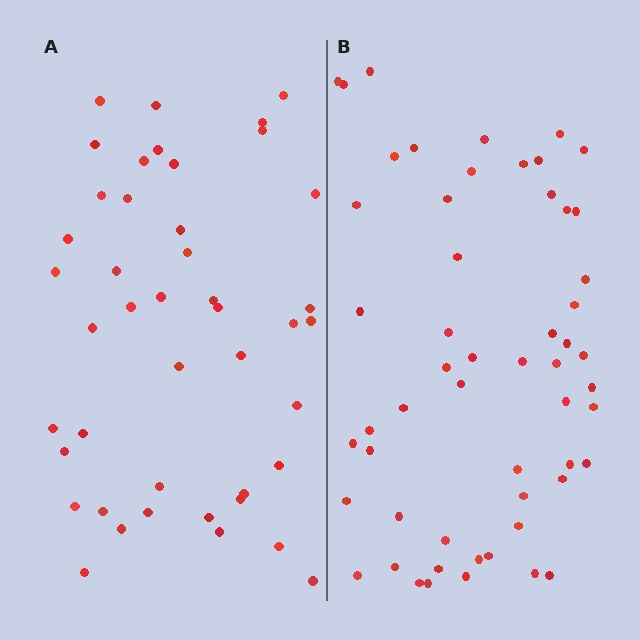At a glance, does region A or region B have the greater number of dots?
Region B (the right region) has more dots.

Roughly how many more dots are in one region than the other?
Region B has roughly 12 or so more dots than region A.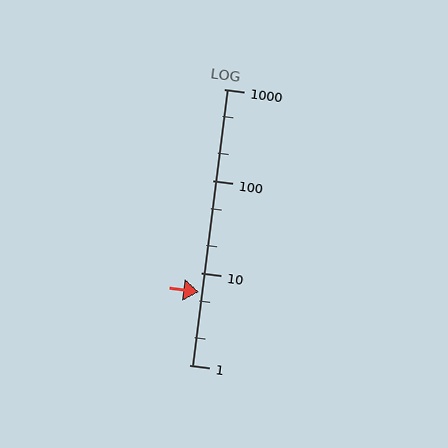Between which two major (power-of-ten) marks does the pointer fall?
The pointer is between 1 and 10.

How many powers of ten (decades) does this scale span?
The scale spans 3 decades, from 1 to 1000.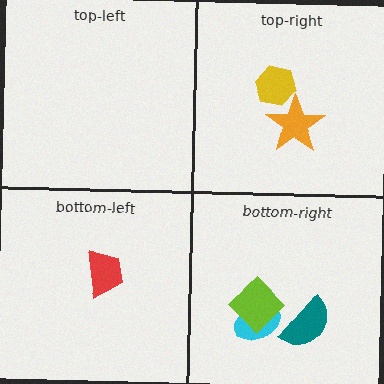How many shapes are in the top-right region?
2.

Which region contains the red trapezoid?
The bottom-left region.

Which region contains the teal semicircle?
The bottom-right region.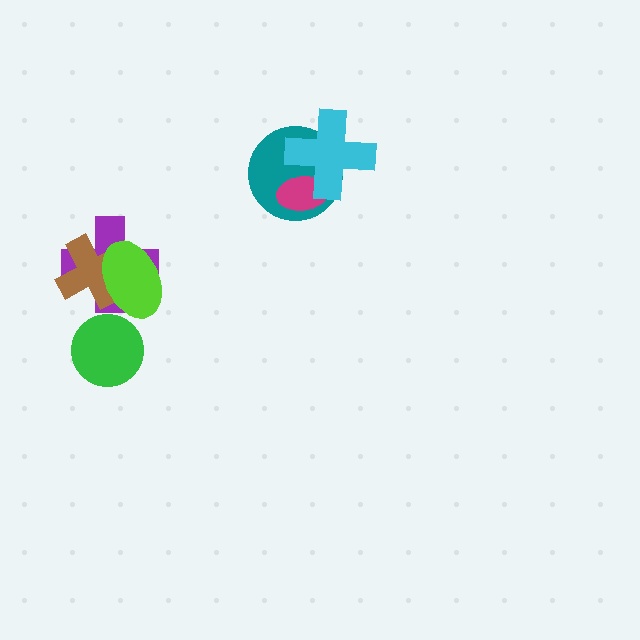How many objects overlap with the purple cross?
2 objects overlap with the purple cross.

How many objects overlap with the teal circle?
2 objects overlap with the teal circle.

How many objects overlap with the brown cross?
2 objects overlap with the brown cross.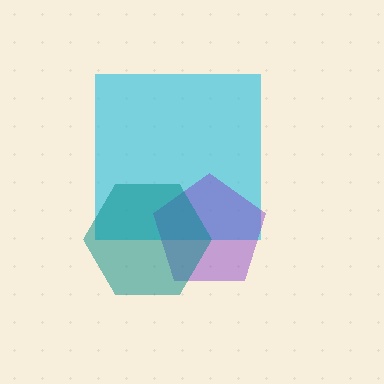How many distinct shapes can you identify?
There are 3 distinct shapes: a cyan square, a purple pentagon, a teal hexagon.